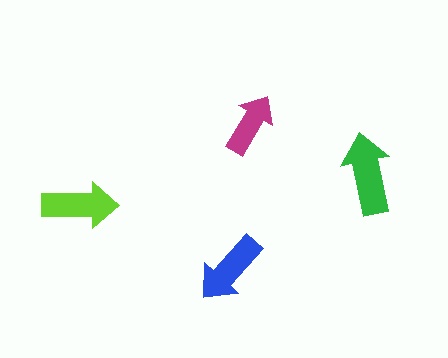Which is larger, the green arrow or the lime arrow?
The green one.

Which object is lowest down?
The blue arrow is bottommost.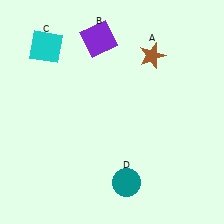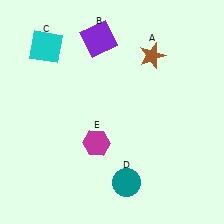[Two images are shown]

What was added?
A magenta hexagon (E) was added in Image 2.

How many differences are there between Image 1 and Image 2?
There is 1 difference between the two images.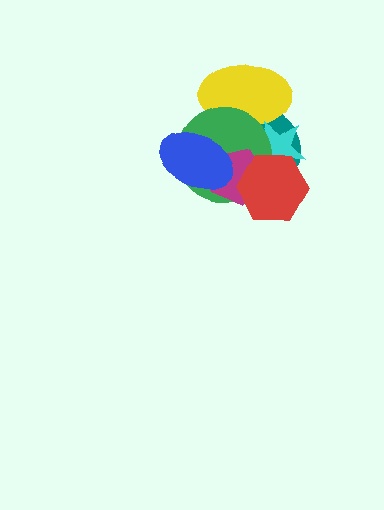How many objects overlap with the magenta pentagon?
5 objects overlap with the magenta pentagon.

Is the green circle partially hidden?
Yes, it is partially covered by another shape.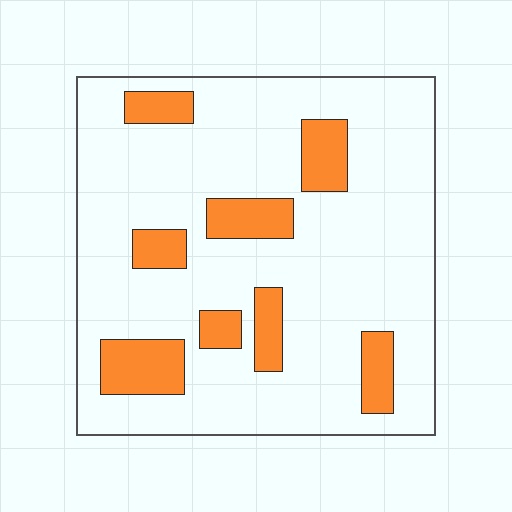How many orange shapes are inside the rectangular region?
8.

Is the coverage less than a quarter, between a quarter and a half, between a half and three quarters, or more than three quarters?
Less than a quarter.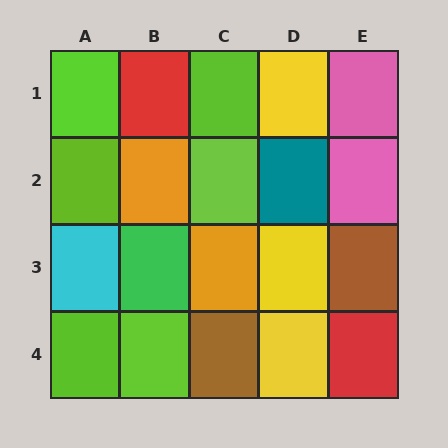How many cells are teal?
1 cell is teal.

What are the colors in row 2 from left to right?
Lime, orange, lime, teal, pink.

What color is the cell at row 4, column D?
Yellow.